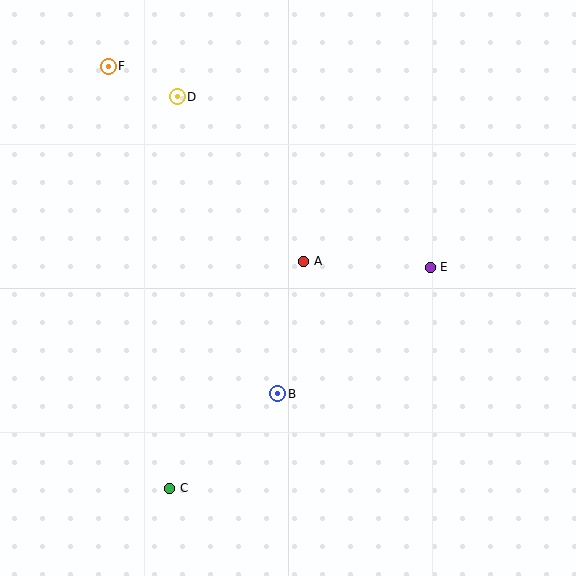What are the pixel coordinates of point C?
Point C is at (170, 488).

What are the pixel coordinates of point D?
Point D is at (177, 97).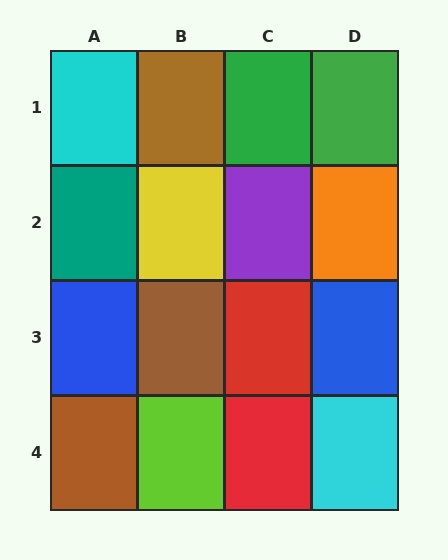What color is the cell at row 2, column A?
Teal.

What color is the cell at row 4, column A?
Brown.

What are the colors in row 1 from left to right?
Cyan, brown, green, green.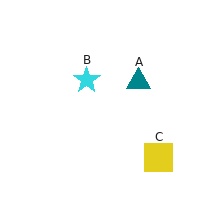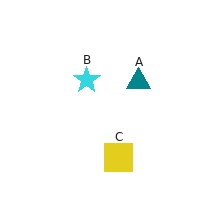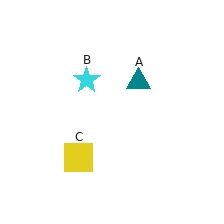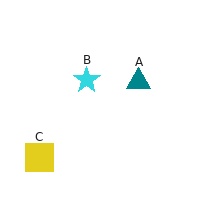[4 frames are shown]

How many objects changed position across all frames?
1 object changed position: yellow square (object C).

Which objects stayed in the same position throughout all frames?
Teal triangle (object A) and cyan star (object B) remained stationary.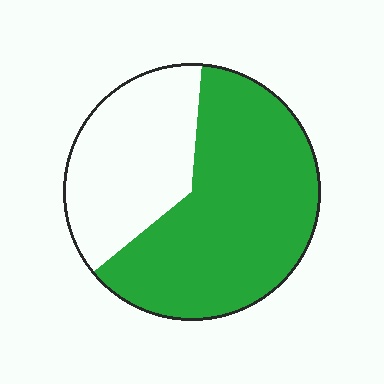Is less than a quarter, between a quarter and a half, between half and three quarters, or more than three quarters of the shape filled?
Between half and three quarters.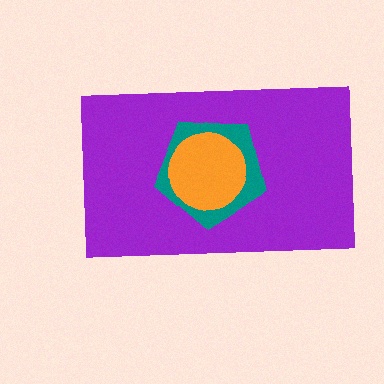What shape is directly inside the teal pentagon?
The orange circle.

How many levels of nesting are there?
3.